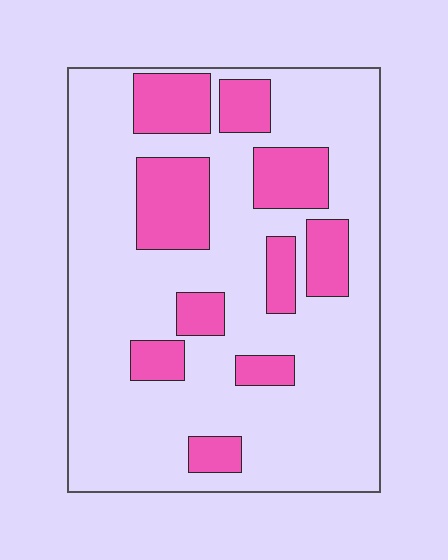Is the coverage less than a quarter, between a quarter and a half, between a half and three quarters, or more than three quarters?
Less than a quarter.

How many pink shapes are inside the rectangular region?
10.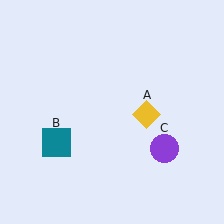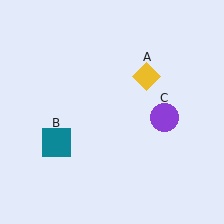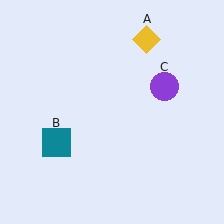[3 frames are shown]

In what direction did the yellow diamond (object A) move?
The yellow diamond (object A) moved up.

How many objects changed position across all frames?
2 objects changed position: yellow diamond (object A), purple circle (object C).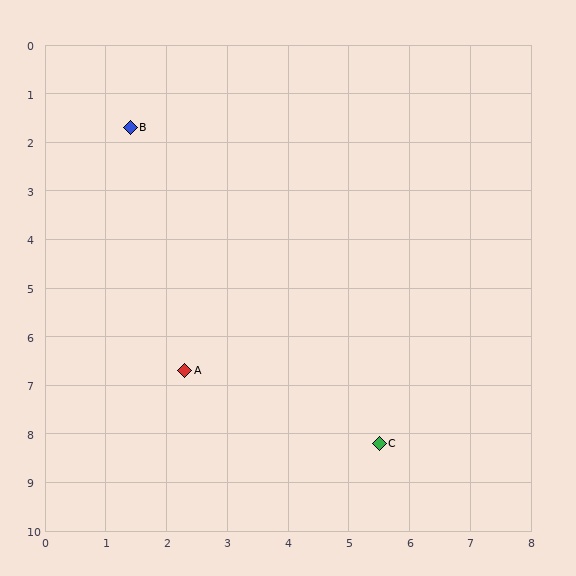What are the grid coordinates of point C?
Point C is at approximately (5.5, 8.2).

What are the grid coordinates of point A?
Point A is at approximately (2.3, 6.7).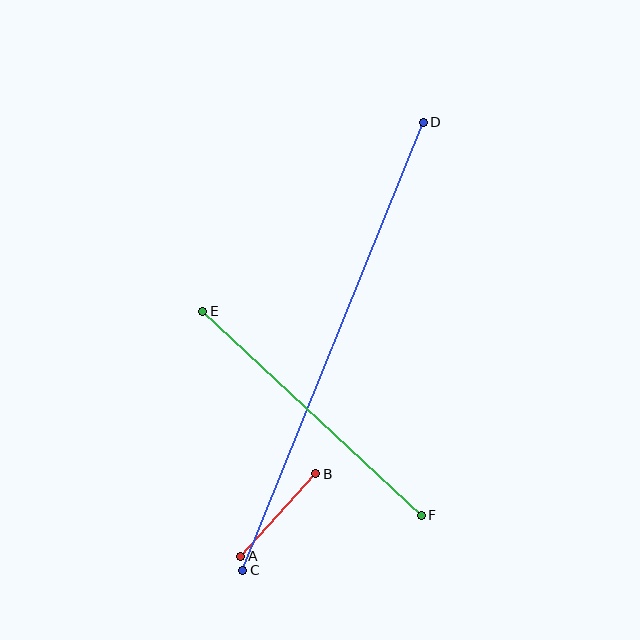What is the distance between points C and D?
The distance is approximately 483 pixels.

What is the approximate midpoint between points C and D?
The midpoint is at approximately (333, 346) pixels.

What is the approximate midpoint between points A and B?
The midpoint is at approximately (278, 515) pixels.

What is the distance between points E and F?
The distance is approximately 299 pixels.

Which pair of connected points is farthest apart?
Points C and D are farthest apart.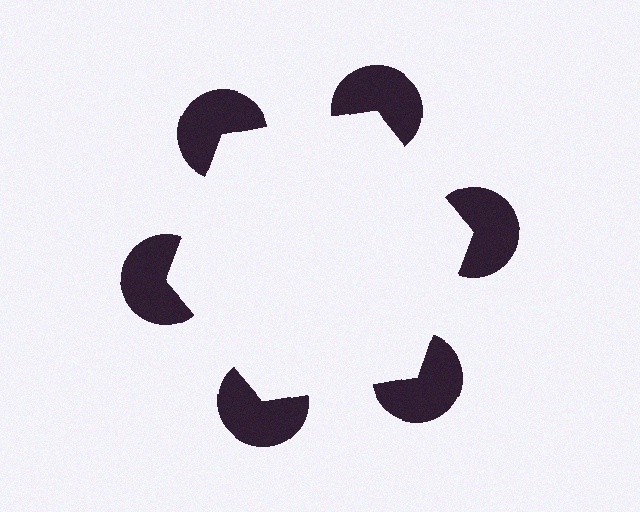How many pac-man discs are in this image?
There are 6 — one at each vertex of the illusory hexagon.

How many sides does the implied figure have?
6 sides.